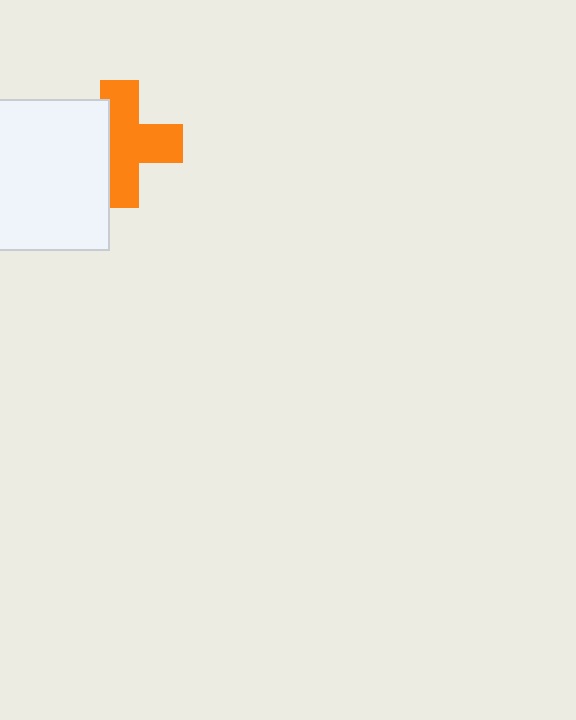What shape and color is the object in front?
The object in front is a white square.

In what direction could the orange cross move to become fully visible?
The orange cross could move right. That would shift it out from behind the white square entirely.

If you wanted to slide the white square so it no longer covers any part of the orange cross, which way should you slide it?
Slide it left — that is the most direct way to separate the two shapes.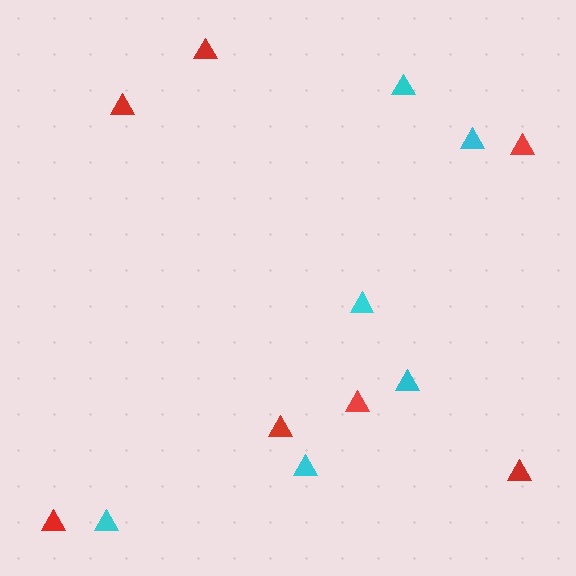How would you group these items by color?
There are 2 groups: one group of cyan triangles (6) and one group of red triangles (7).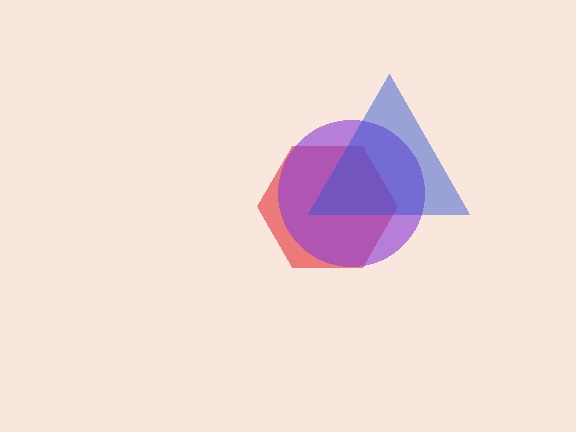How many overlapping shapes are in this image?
There are 3 overlapping shapes in the image.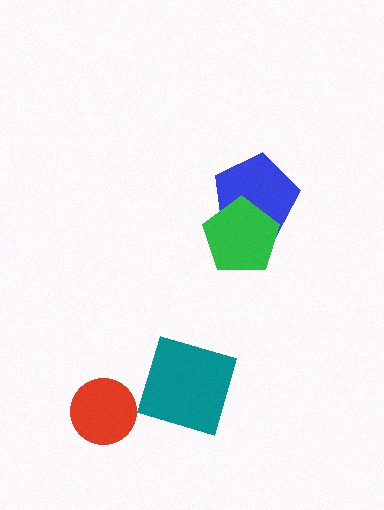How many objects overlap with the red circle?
0 objects overlap with the red circle.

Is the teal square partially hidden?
No, no other shape covers it.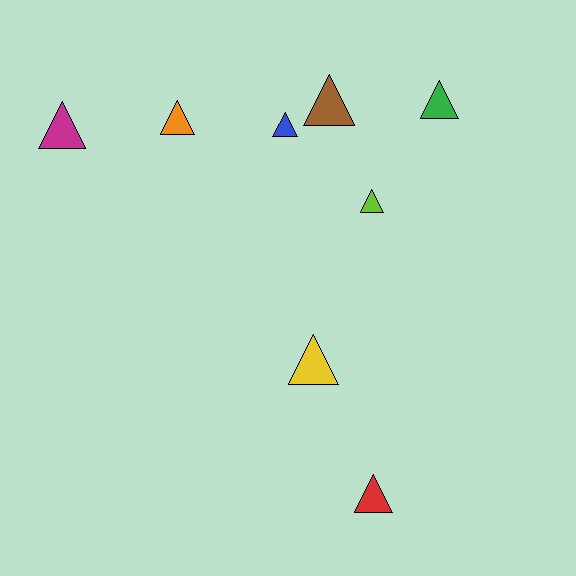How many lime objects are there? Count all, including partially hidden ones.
There is 1 lime object.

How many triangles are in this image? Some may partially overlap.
There are 8 triangles.